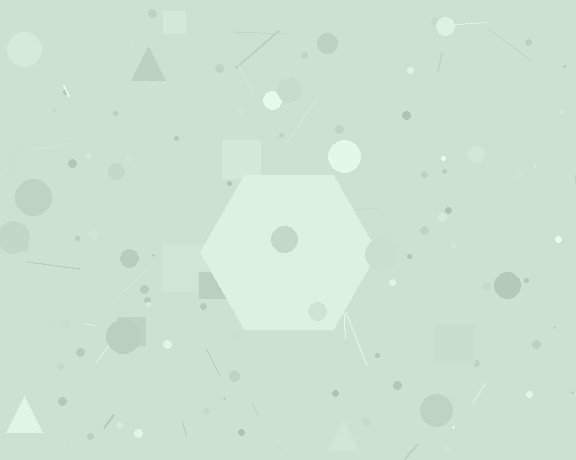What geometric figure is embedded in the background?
A hexagon is embedded in the background.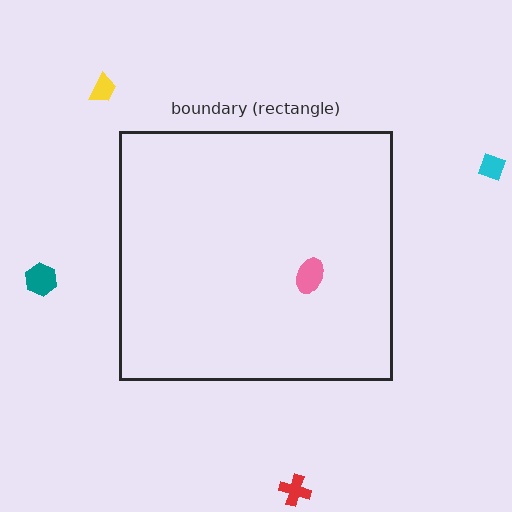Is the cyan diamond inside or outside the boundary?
Outside.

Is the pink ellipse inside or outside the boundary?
Inside.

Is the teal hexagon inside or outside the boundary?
Outside.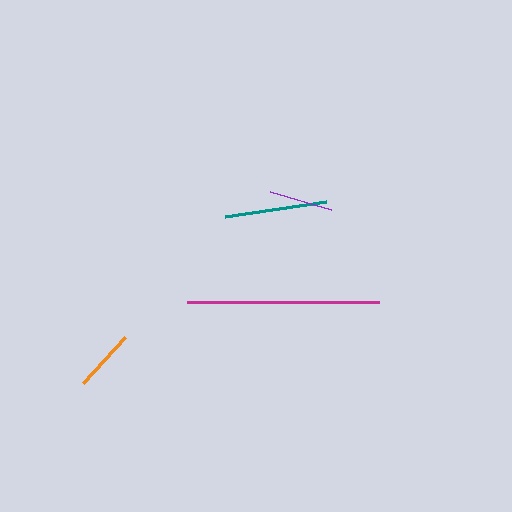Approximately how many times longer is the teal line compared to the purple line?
The teal line is approximately 1.6 times the length of the purple line.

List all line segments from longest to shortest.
From longest to shortest: magenta, teal, purple, orange.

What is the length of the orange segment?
The orange segment is approximately 62 pixels long.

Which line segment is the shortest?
The orange line is the shortest at approximately 62 pixels.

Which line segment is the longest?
The magenta line is the longest at approximately 192 pixels.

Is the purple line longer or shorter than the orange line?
The purple line is longer than the orange line.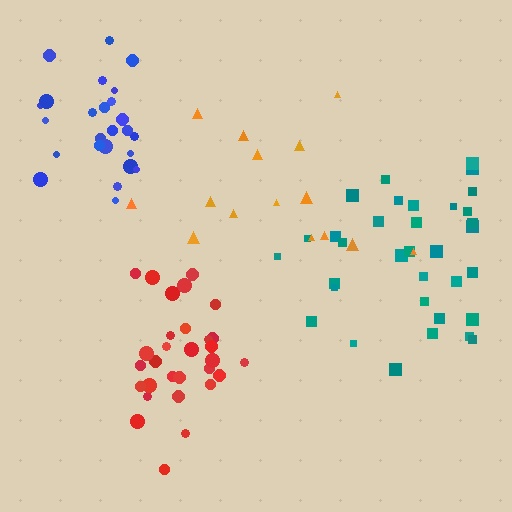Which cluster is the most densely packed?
Blue.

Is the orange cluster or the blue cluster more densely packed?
Blue.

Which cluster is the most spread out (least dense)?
Orange.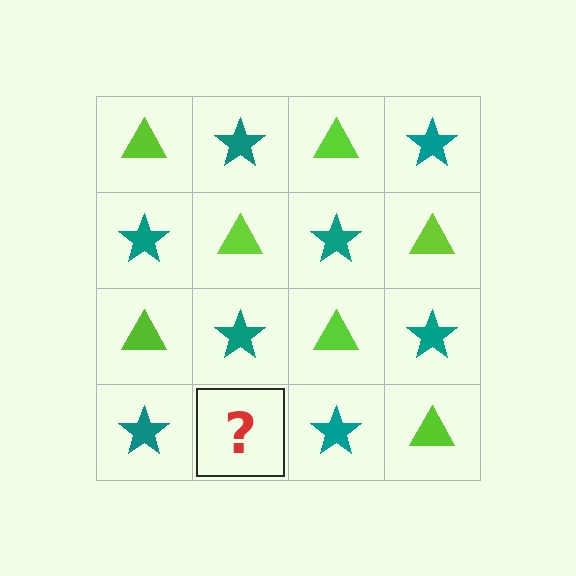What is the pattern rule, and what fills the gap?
The rule is that it alternates lime triangle and teal star in a checkerboard pattern. The gap should be filled with a lime triangle.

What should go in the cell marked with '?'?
The missing cell should contain a lime triangle.